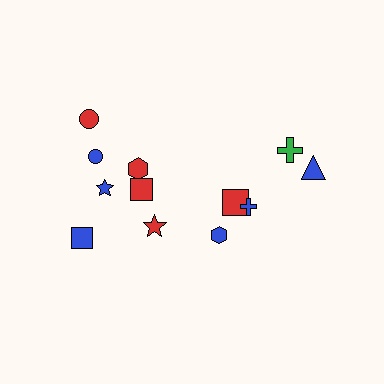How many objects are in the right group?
There are 5 objects.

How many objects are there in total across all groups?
There are 12 objects.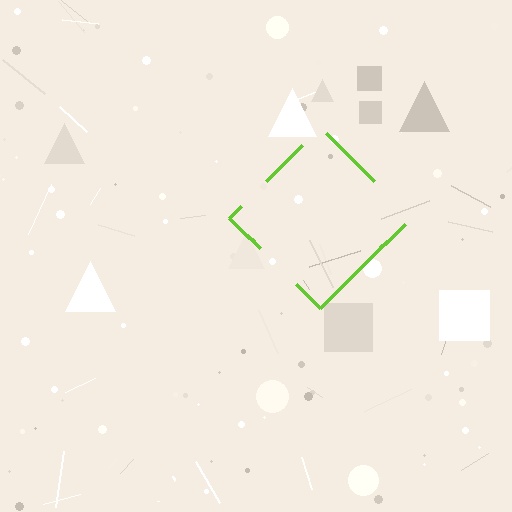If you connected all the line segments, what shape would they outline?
They would outline a diamond.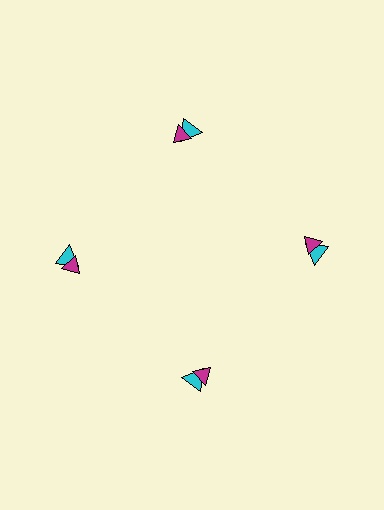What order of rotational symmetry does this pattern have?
This pattern has 4-fold rotational symmetry.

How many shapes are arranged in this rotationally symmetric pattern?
There are 8 shapes, arranged in 4 groups of 2.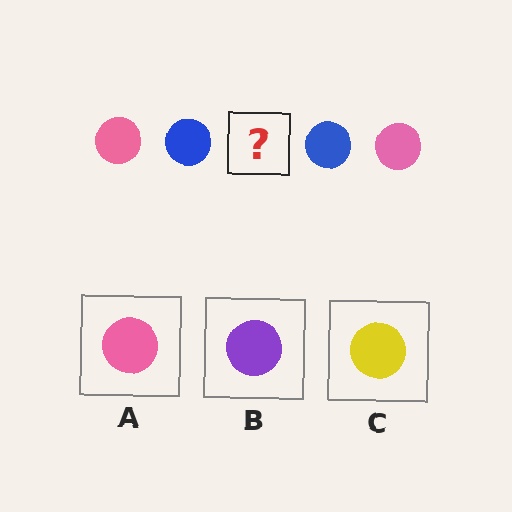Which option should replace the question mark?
Option A.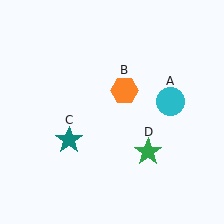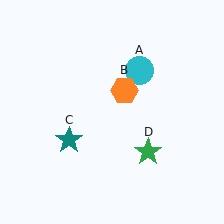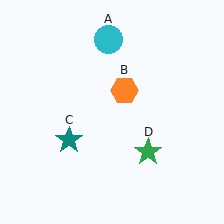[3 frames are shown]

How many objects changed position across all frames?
1 object changed position: cyan circle (object A).